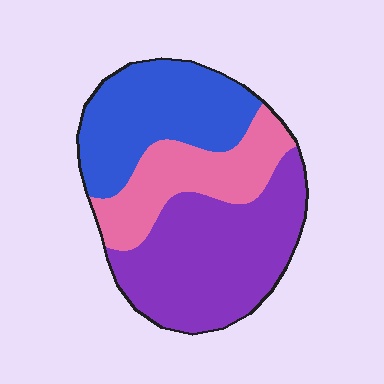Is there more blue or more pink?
Blue.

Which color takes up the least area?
Pink, at roughly 25%.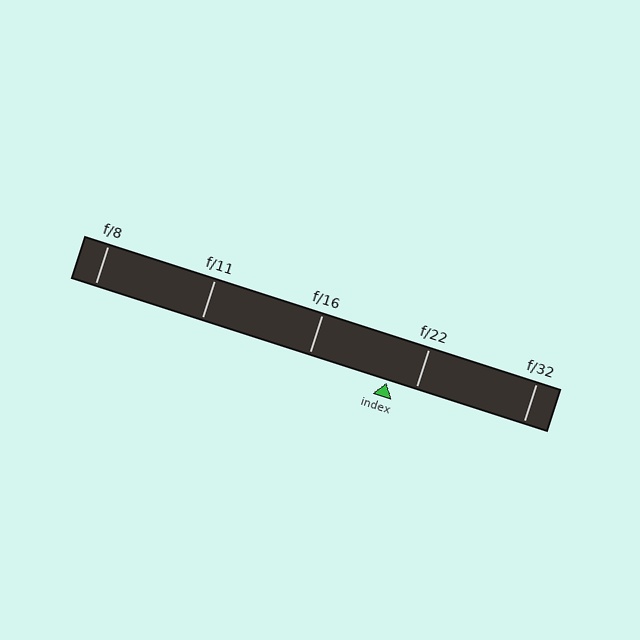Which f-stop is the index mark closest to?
The index mark is closest to f/22.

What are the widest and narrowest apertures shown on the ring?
The widest aperture shown is f/8 and the narrowest is f/32.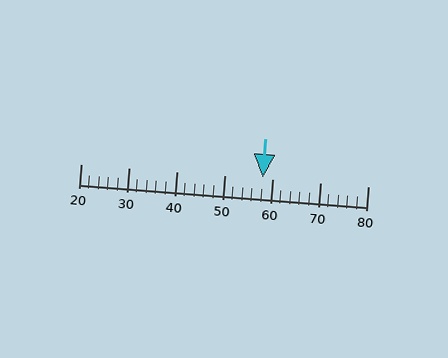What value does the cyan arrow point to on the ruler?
The cyan arrow points to approximately 58.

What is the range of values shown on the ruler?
The ruler shows values from 20 to 80.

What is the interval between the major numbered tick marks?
The major tick marks are spaced 10 units apart.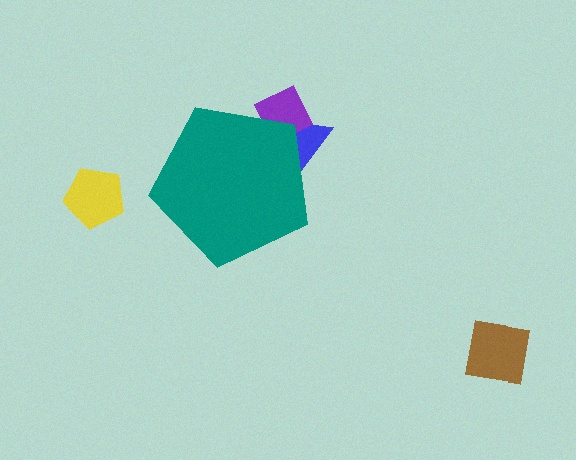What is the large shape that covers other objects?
A teal pentagon.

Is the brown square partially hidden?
No, the brown square is fully visible.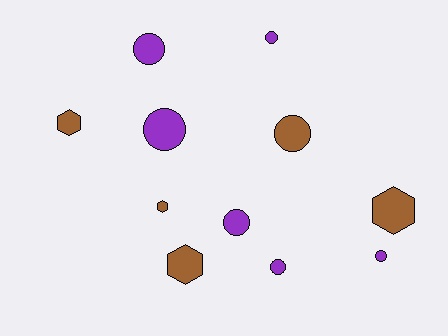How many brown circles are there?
There is 1 brown circle.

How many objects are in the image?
There are 11 objects.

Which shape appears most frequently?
Circle, with 7 objects.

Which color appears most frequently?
Purple, with 6 objects.